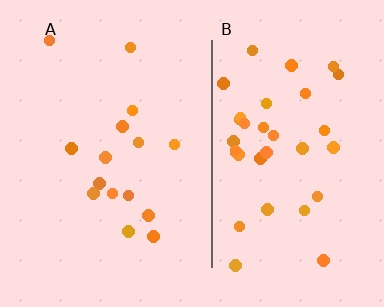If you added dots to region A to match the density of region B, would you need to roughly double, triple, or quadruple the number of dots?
Approximately double.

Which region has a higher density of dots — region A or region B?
B (the right).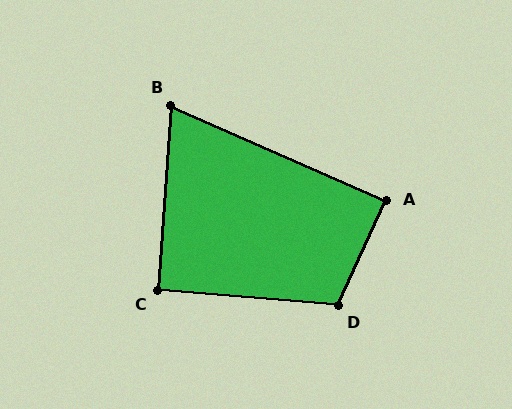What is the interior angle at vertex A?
Approximately 89 degrees (approximately right).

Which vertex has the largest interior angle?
D, at approximately 110 degrees.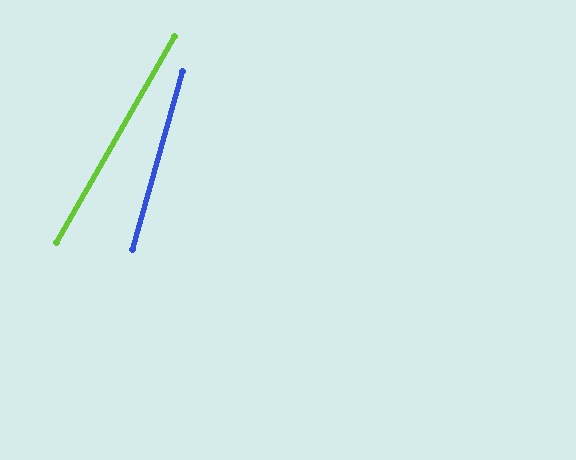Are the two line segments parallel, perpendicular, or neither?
Neither parallel nor perpendicular — they differ by about 14°.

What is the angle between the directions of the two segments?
Approximately 14 degrees.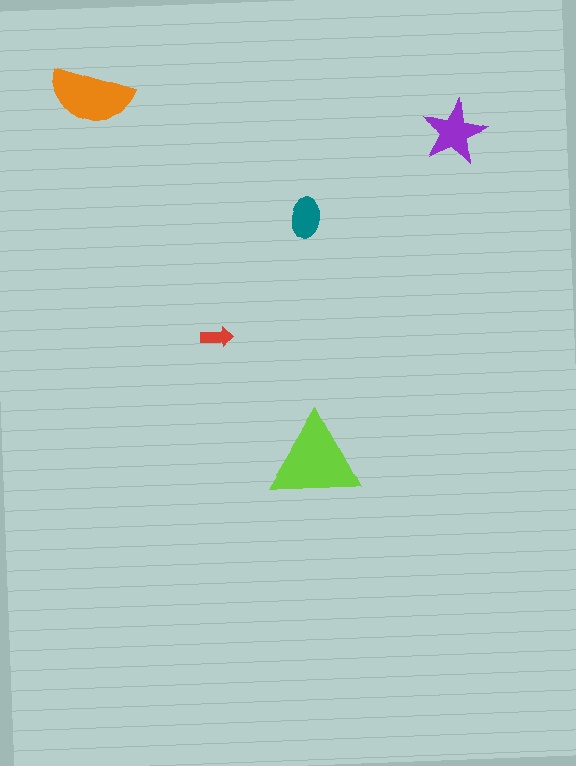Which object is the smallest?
The red arrow.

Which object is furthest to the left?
The orange semicircle is leftmost.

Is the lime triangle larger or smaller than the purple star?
Larger.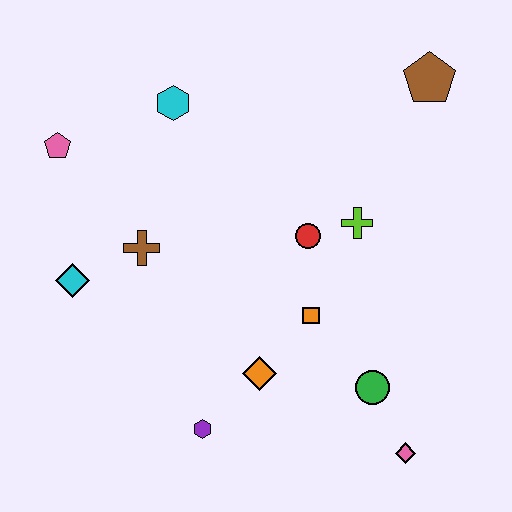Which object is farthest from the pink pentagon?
The pink diamond is farthest from the pink pentagon.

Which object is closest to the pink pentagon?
The cyan hexagon is closest to the pink pentagon.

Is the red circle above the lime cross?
No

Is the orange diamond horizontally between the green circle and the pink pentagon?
Yes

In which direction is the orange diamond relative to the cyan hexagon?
The orange diamond is below the cyan hexagon.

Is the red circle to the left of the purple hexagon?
No